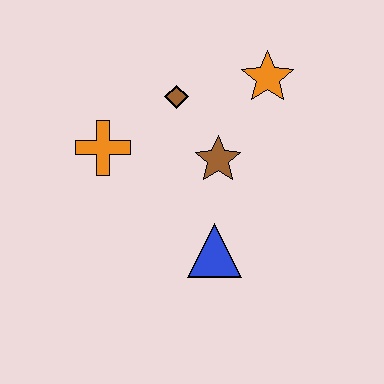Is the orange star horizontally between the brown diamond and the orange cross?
No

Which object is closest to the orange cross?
The brown diamond is closest to the orange cross.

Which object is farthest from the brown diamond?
The blue triangle is farthest from the brown diamond.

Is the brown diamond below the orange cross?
No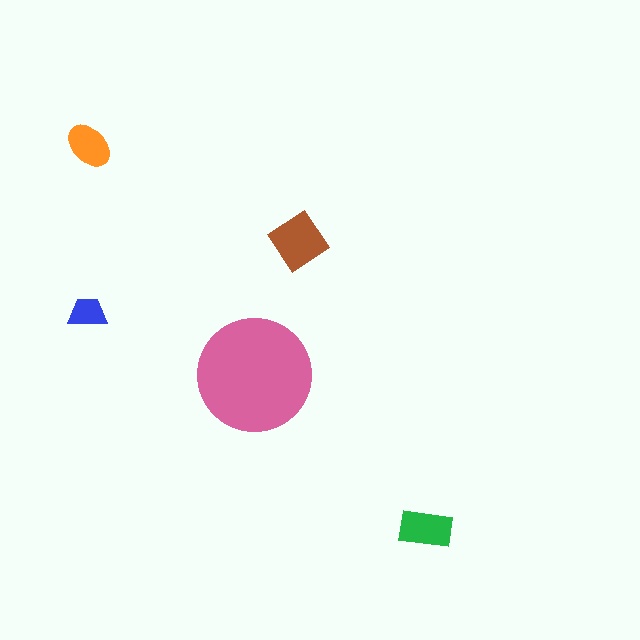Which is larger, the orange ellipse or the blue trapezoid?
The orange ellipse.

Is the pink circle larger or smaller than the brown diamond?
Larger.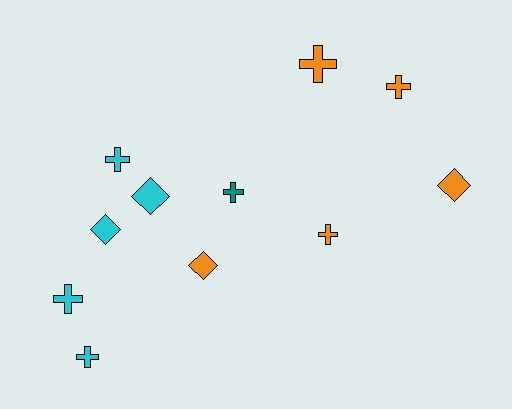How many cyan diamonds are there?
There are 2 cyan diamonds.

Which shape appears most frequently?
Cross, with 7 objects.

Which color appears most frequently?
Cyan, with 5 objects.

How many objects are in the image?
There are 11 objects.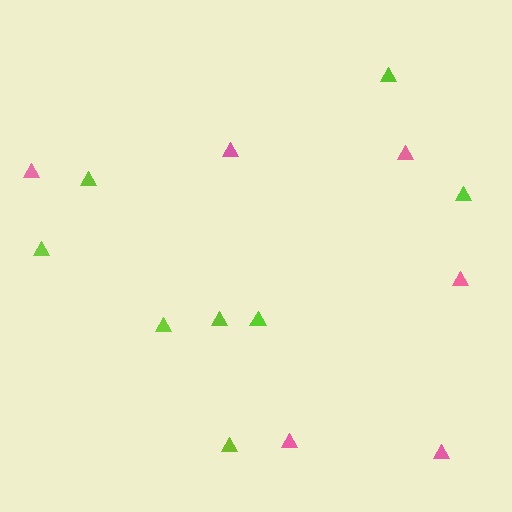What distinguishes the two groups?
There are 2 groups: one group of pink triangles (6) and one group of lime triangles (8).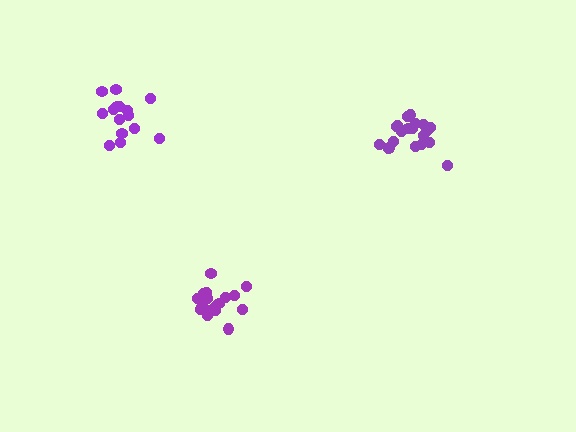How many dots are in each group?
Group 1: 20 dots, Group 2: 15 dots, Group 3: 18 dots (53 total).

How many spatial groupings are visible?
There are 3 spatial groupings.